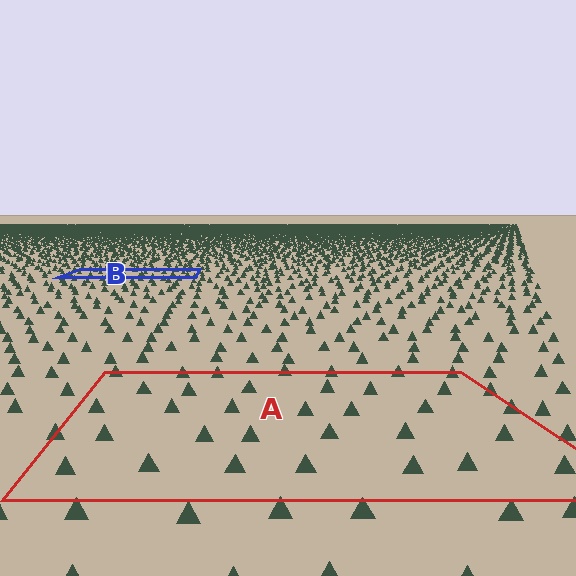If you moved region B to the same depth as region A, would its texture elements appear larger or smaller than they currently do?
They would appear larger. At a closer depth, the same texture elements are projected at a bigger on-screen size.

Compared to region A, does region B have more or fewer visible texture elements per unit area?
Region B has more texture elements per unit area — they are packed more densely because it is farther away.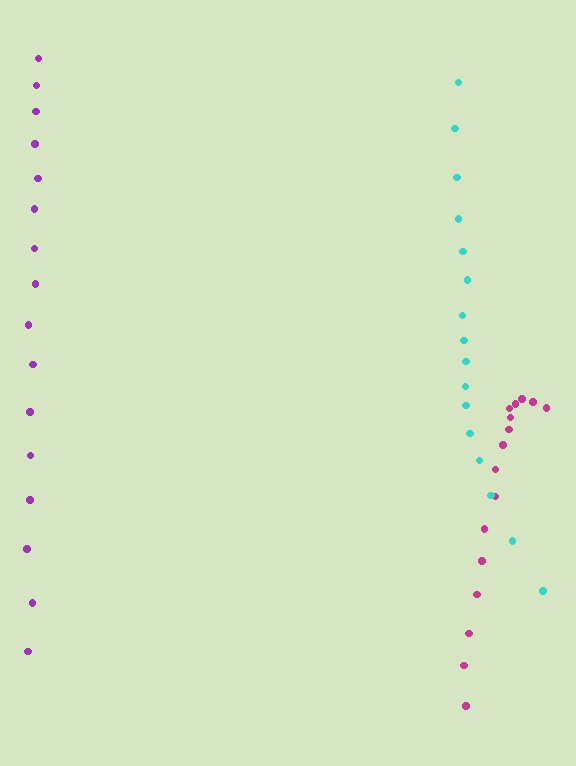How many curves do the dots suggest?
There are 3 distinct paths.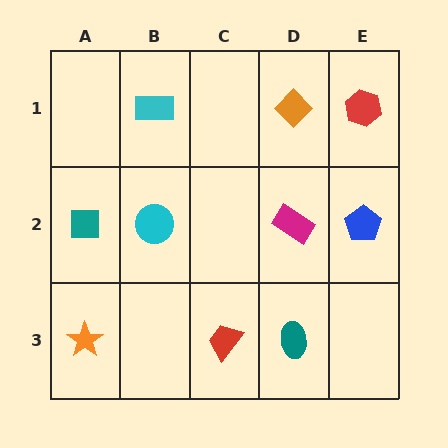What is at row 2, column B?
A cyan circle.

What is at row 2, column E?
A blue pentagon.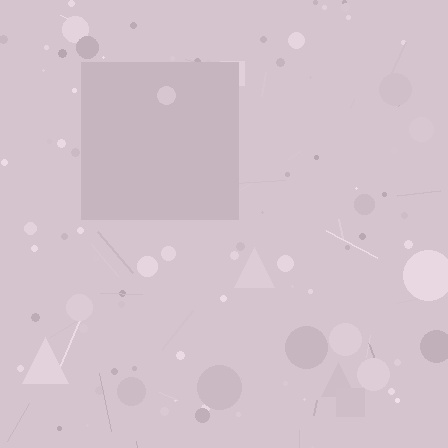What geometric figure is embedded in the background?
A square is embedded in the background.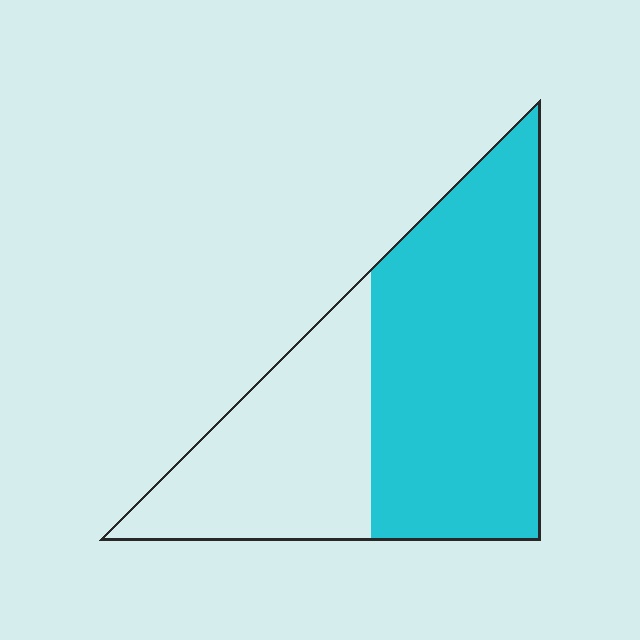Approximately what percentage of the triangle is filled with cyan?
Approximately 60%.